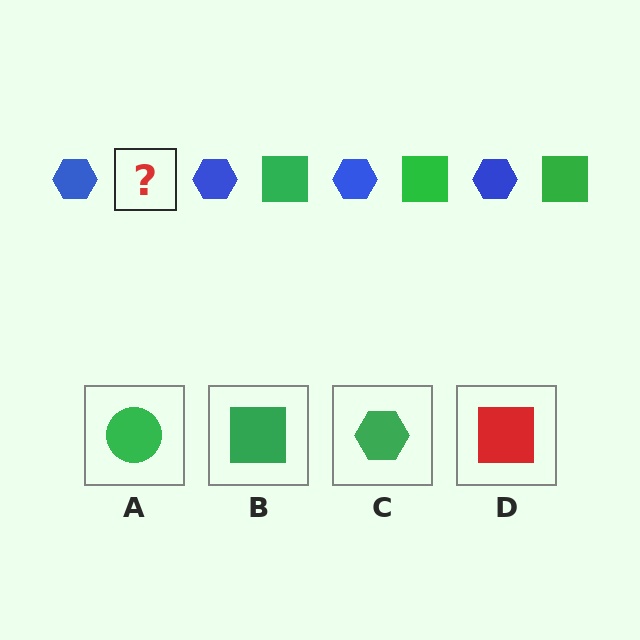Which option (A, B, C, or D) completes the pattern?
B.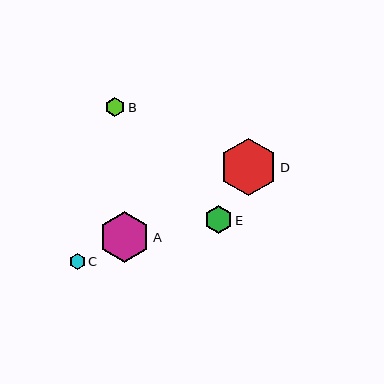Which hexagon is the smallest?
Hexagon C is the smallest with a size of approximately 16 pixels.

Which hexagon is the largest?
Hexagon D is the largest with a size of approximately 58 pixels.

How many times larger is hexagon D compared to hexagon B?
Hexagon D is approximately 3.0 times the size of hexagon B.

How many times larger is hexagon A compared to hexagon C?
Hexagon A is approximately 3.2 times the size of hexagon C.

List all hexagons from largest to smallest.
From largest to smallest: D, A, E, B, C.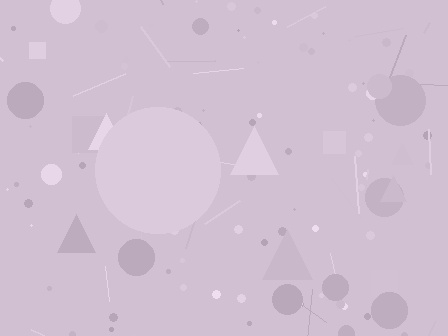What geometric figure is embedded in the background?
A circle is embedded in the background.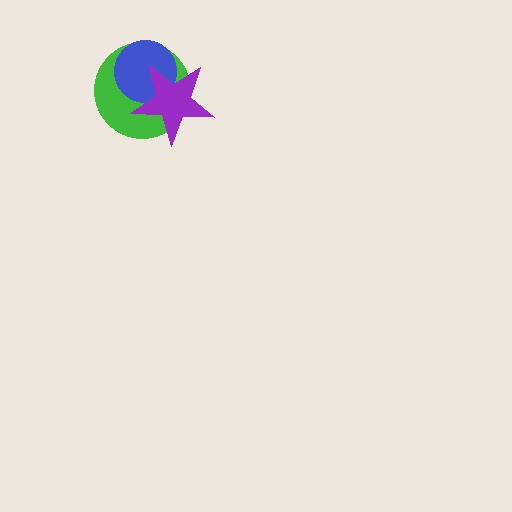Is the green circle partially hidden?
Yes, it is partially covered by another shape.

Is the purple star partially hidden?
No, no other shape covers it.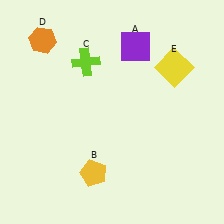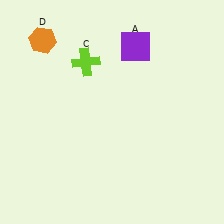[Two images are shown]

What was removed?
The yellow pentagon (B), the yellow square (E) were removed in Image 2.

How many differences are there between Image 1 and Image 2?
There are 2 differences between the two images.